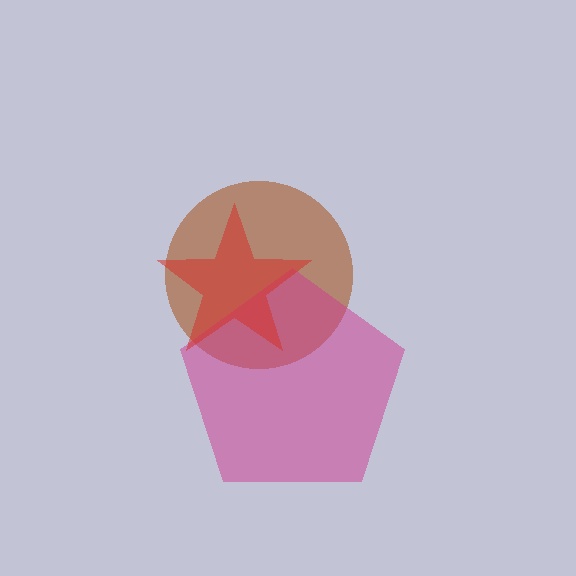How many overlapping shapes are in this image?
There are 3 overlapping shapes in the image.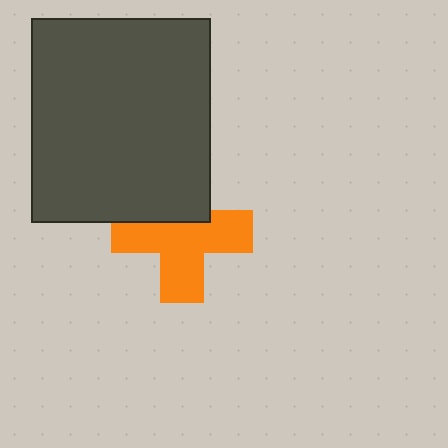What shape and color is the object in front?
The object in front is a dark gray rectangle.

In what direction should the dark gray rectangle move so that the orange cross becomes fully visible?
The dark gray rectangle should move up. That is the shortest direction to clear the overlap and leave the orange cross fully visible.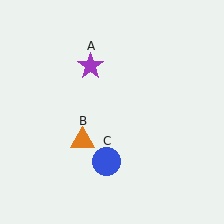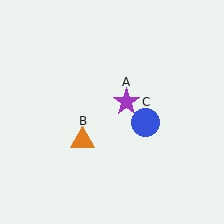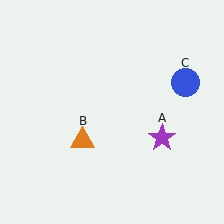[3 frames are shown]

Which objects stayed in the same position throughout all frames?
Orange triangle (object B) remained stationary.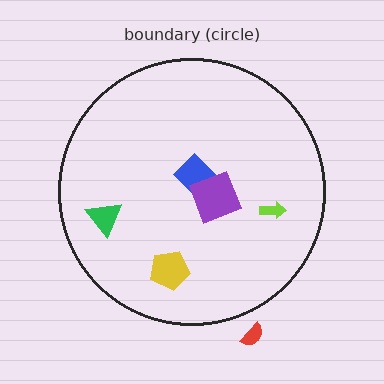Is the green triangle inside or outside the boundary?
Inside.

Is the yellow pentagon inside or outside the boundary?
Inside.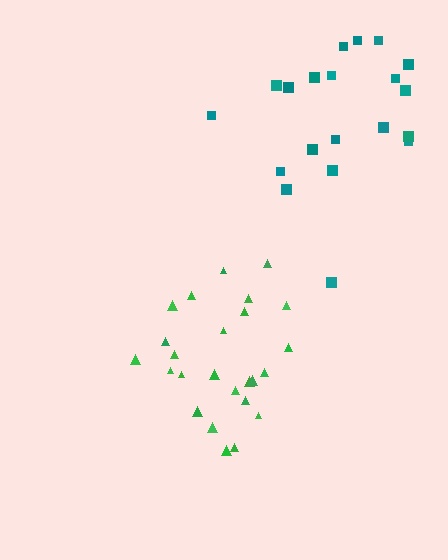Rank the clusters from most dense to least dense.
green, teal.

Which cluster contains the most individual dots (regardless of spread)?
Green (26).